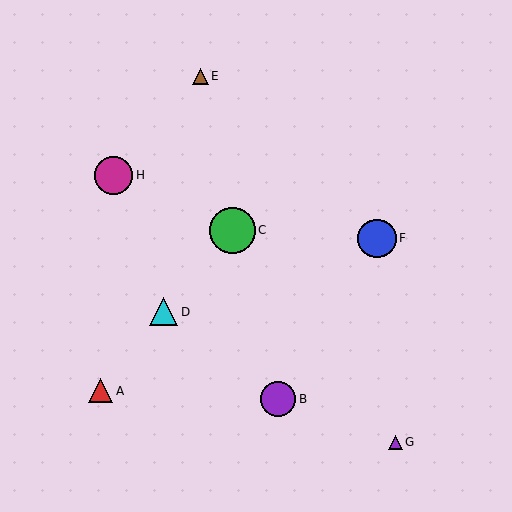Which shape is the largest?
The green circle (labeled C) is the largest.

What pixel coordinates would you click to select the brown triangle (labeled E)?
Click at (200, 76) to select the brown triangle E.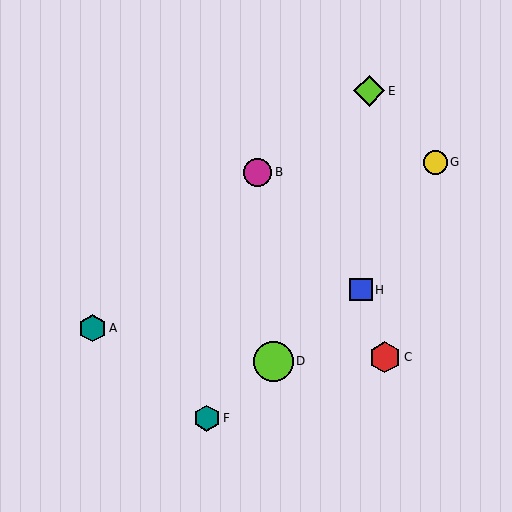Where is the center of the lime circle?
The center of the lime circle is at (273, 361).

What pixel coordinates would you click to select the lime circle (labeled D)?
Click at (273, 361) to select the lime circle D.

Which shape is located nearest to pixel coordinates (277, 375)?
The lime circle (labeled D) at (273, 361) is nearest to that location.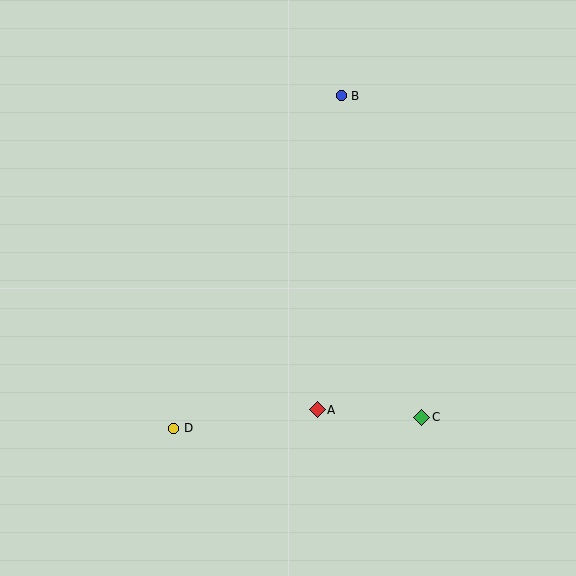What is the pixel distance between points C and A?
The distance between C and A is 105 pixels.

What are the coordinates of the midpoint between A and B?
The midpoint between A and B is at (329, 253).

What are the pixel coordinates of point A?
Point A is at (317, 410).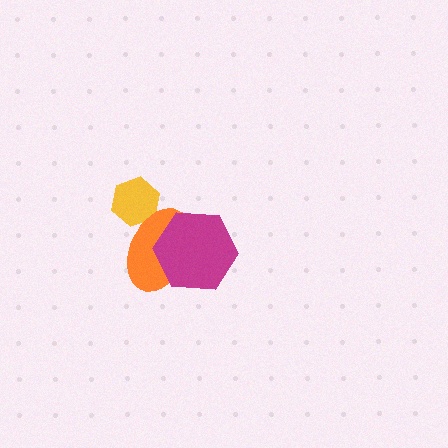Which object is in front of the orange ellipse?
The magenta hexagon is in front of the orange ellipse.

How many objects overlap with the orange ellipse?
2 objects overlap with the orange ellipse.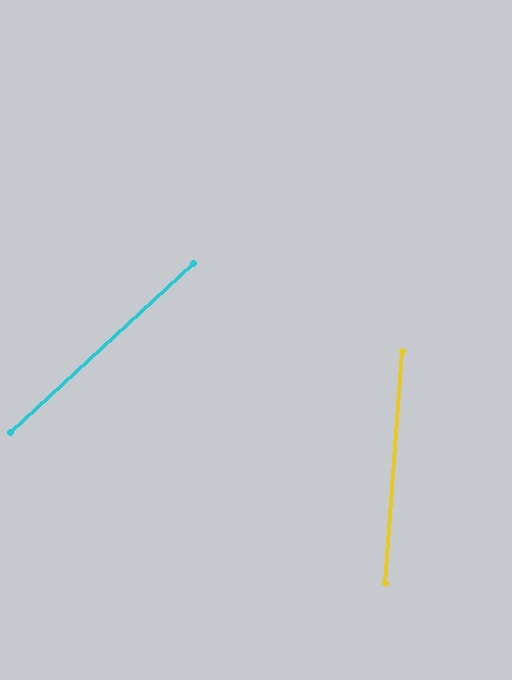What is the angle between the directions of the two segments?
Approximately 43 degrees.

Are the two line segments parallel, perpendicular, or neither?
Neither parallel nor perpendicular — they differ by about 43°.